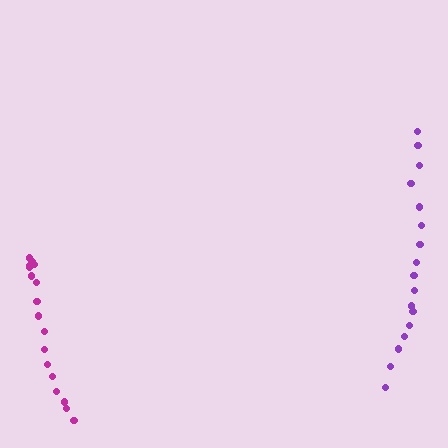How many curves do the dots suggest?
There are 2 distinct paths.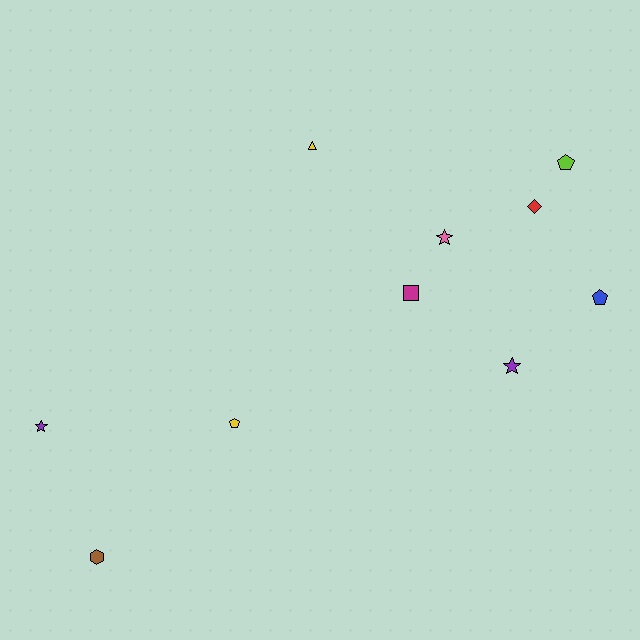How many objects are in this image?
There are 10 objects.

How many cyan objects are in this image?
There are no cyan objects.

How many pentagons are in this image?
There are 3 pentagons.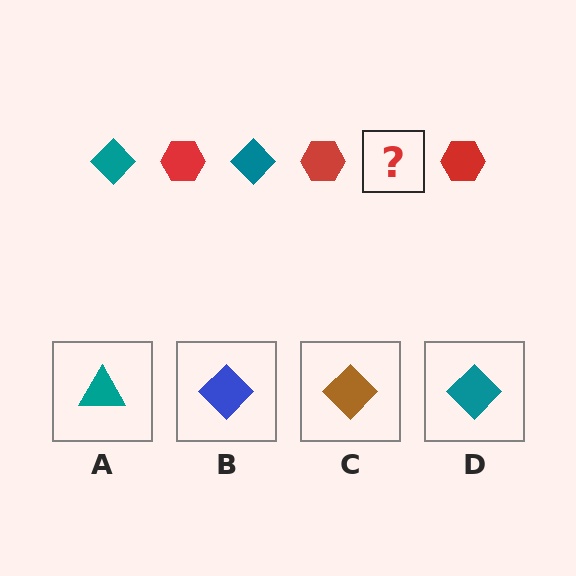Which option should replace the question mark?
Option D.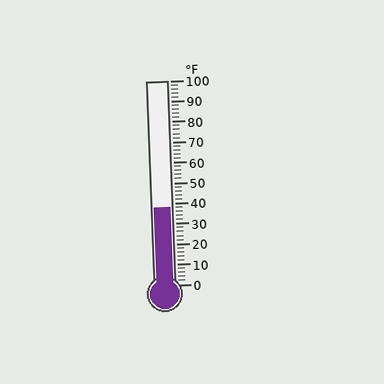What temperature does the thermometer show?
The thermometer shows approximately 38°F.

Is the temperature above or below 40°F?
The temperature is below 40°F.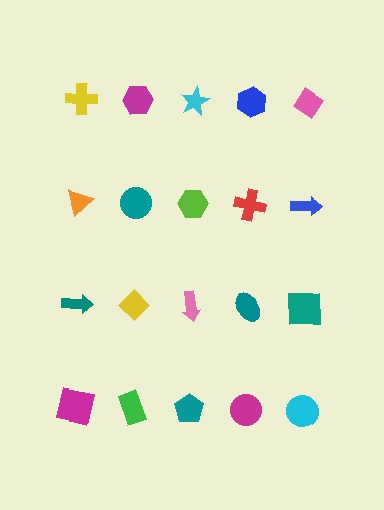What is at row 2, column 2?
A teal circle.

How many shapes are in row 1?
5 shapes.